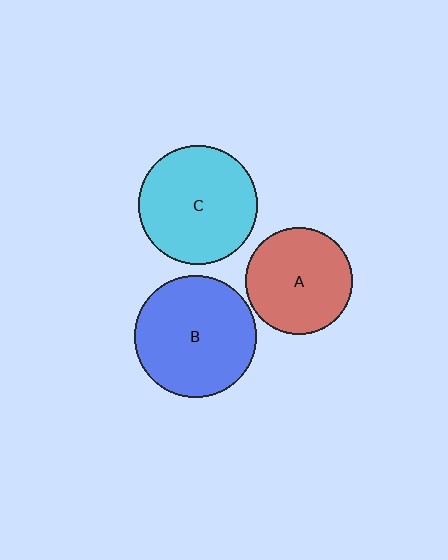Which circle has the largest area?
Circle B (blue).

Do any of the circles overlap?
No, none of the circles overlap.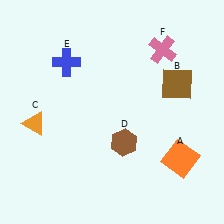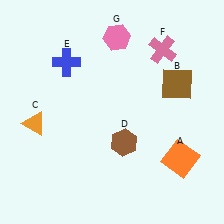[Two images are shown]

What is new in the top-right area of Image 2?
A pink hexagon (G) was added in the top-right area of Image 2.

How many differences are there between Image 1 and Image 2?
There is 1 difference between the two images.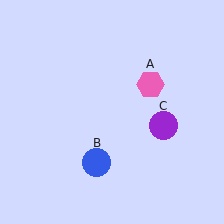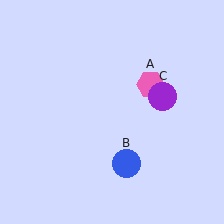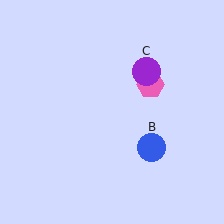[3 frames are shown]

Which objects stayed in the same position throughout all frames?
Pink hexagon (object A) remained stationary.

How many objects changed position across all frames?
2 objects changed position: blue circle (object B), purple circle (object C).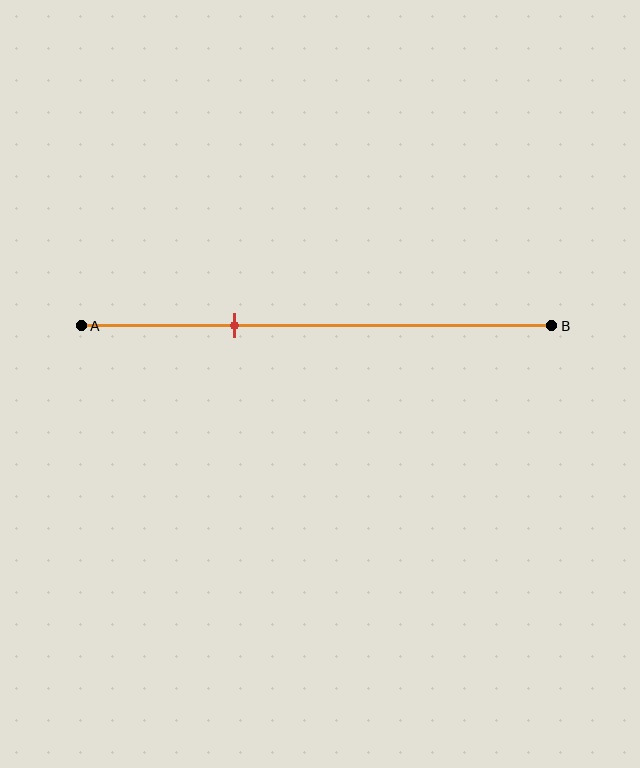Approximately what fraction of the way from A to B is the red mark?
The red mark is approximately 35% of the way from A to B.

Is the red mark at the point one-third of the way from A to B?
Yes, the mark is approximately at the one-third point.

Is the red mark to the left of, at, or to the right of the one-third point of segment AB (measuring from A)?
The red mark is approximately at the one-third point of segment AB.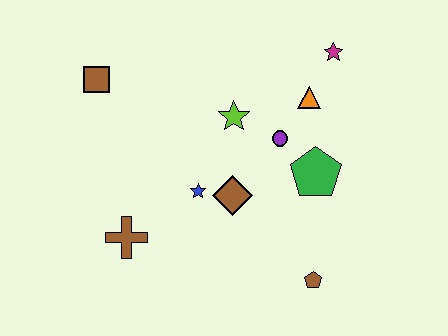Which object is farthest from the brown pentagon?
The brown square is farthest from the brown pentagon.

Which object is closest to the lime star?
The purple circle is closest to the lime star.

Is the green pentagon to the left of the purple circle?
No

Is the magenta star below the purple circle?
No